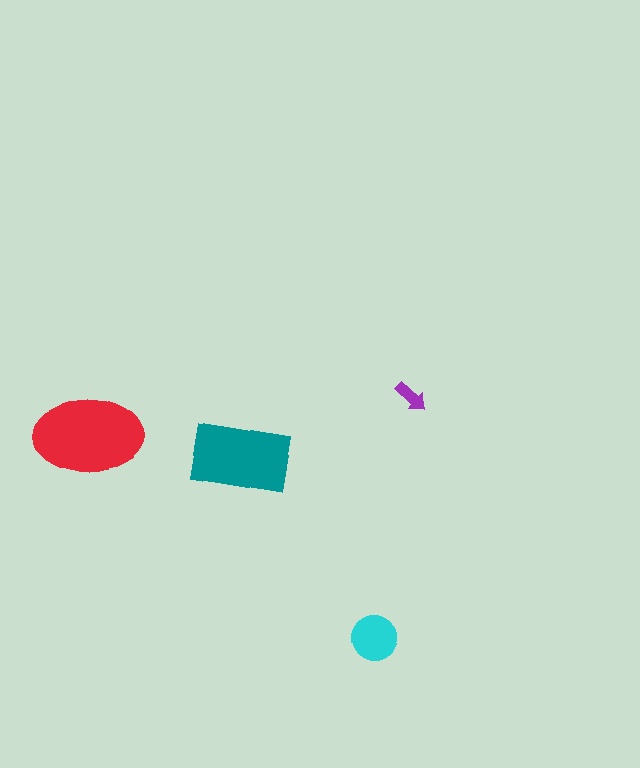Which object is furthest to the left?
The red ellipse is leftmost.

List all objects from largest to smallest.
The red ellipse, the teal rectangle, the cyan circle, the purple arrow.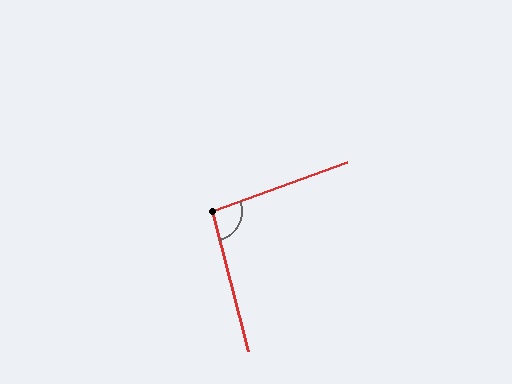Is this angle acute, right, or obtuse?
It is obtuse.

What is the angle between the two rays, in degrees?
Approximately 95 degrees.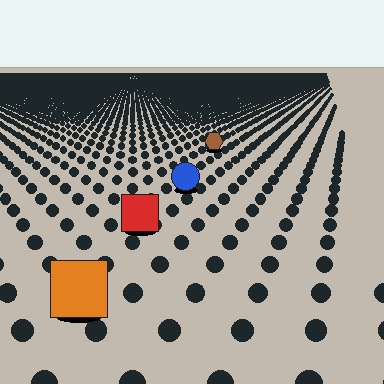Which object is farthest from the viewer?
The brown hexagon is farthest from the viewer. It appears smaller and the ground texture around it is denser.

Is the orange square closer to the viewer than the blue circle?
Yes. The orange square is closer — you can tell from the texture gradient: the ground texture is coarser near it.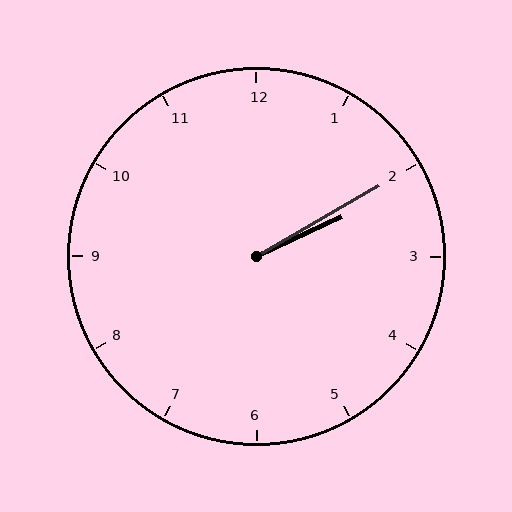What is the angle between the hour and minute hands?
Approximately 5 degrees.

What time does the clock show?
2:10.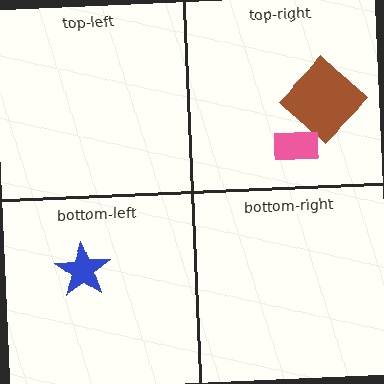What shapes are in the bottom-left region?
The blue star.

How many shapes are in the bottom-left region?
1.